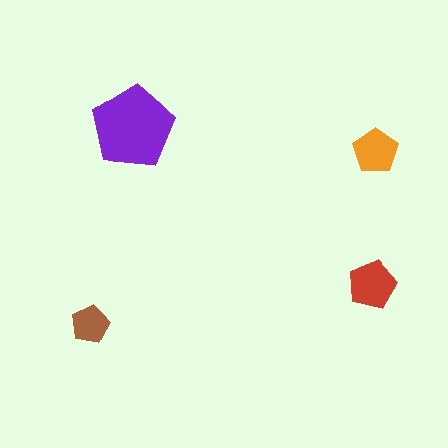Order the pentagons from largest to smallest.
the purple one, the red one, the orange one, the brown one.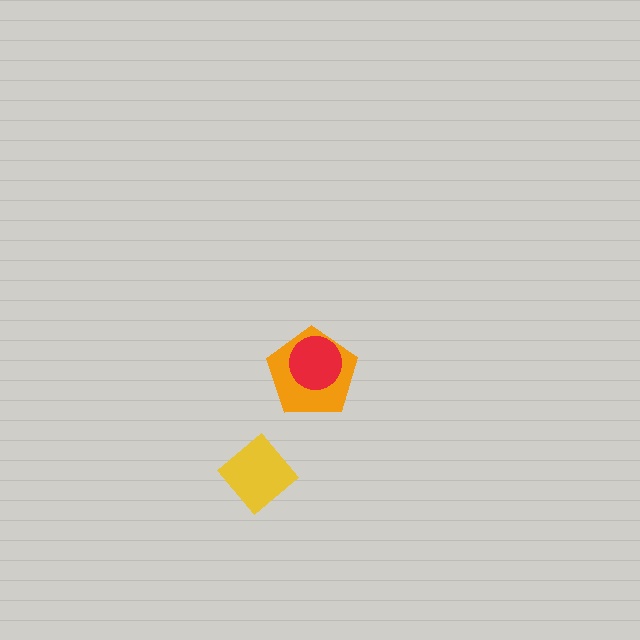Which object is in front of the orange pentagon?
The red circle is in front of the orange pentagon.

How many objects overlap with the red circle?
1 object overlaps with the red circle.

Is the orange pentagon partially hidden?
Yes, it is partially covered by another shape.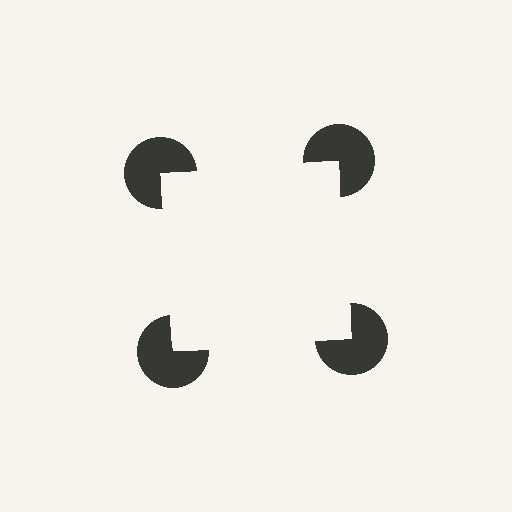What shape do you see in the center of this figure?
An illusory square — its edges are inferred from the aligned wedge cuts in the pac-man discs, not physically drawn.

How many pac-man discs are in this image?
There are 4 — one at each vertex of the illusory square.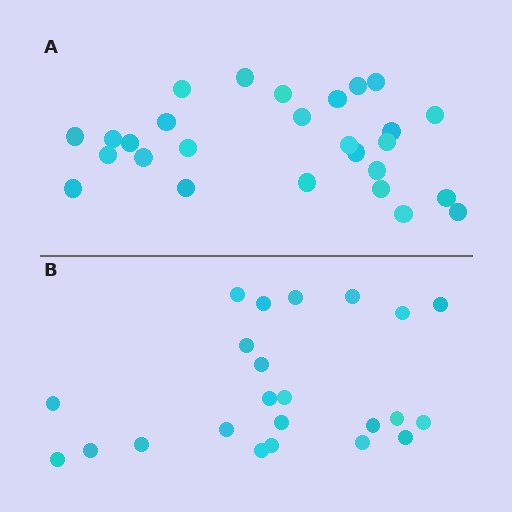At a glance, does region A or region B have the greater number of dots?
Region A (the top region) has more dots.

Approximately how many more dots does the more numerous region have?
Region A has about 4 more dots than region B.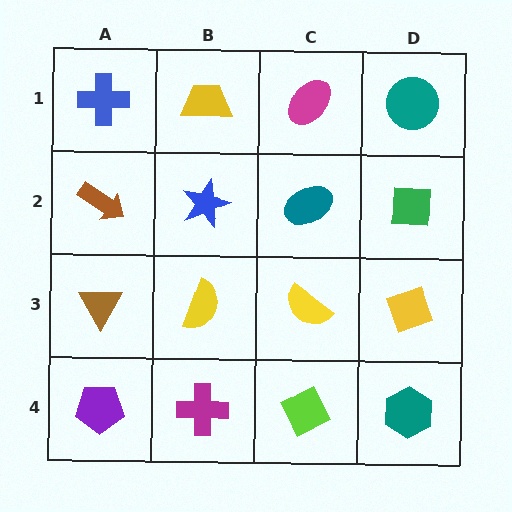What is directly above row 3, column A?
A brown arrow.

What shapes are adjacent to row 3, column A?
A brown arrow (row 2, column A), a purple pentagon (row 4, column A), a yellow semicircle (row 3, column B).